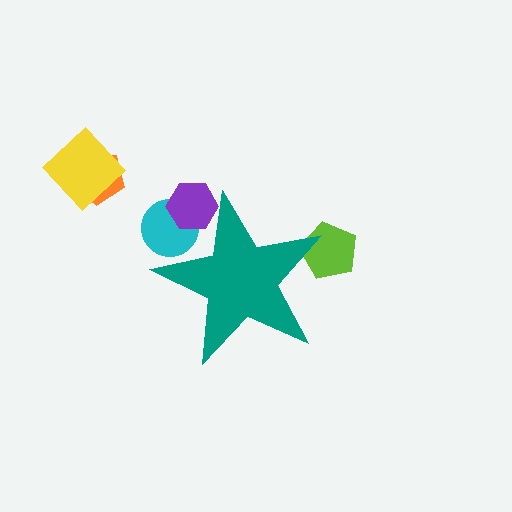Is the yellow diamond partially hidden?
No, the yellow diamond is fully visible.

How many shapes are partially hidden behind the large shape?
3 shapes are partially hidden.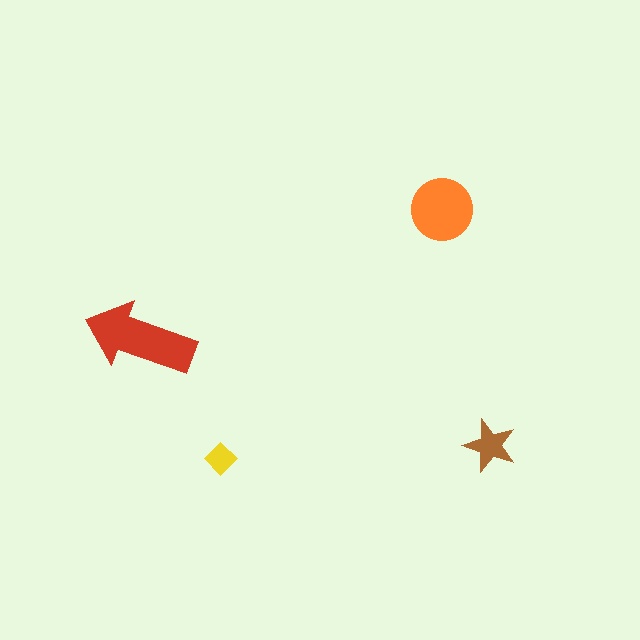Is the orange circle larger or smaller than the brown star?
Larger.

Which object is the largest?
The red arrow.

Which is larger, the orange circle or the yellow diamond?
The orange circle.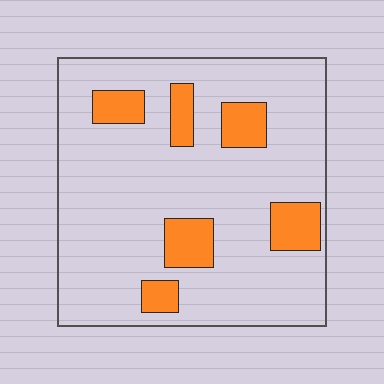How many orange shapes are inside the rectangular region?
6.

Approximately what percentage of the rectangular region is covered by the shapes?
Approximately 15%.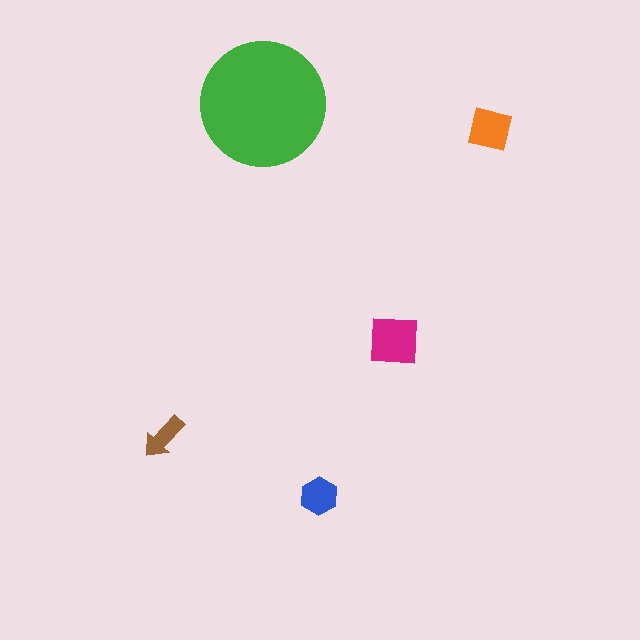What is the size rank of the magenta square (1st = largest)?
2nd.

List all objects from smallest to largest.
The brown arrow, the blue hexagon, the orange square, the magenta square, the green circle.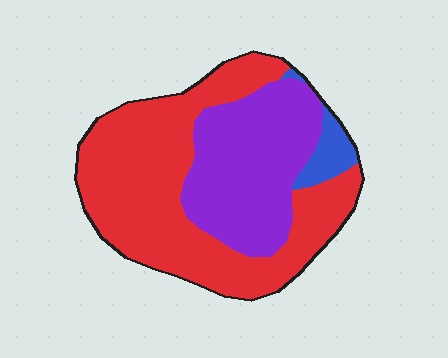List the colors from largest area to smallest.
From largest to smallest: red, purple, blue.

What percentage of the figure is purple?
Purple covers around 35% of the figure.